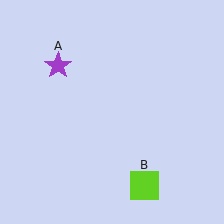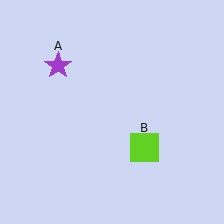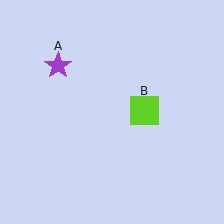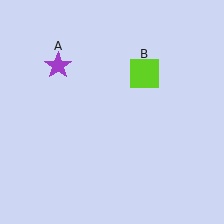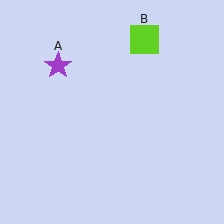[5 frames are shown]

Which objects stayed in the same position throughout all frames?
Purple star (object A) remained stationary.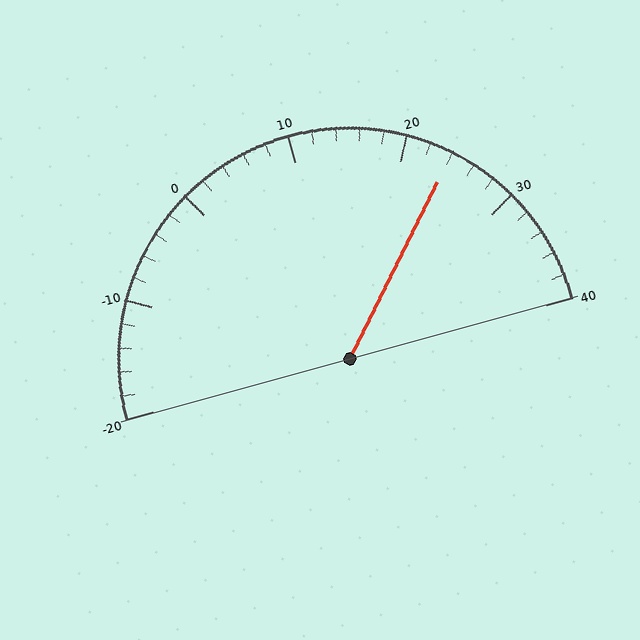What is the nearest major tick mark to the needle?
The nearest major tick mark is 20.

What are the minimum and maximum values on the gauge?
The gauge ranges from -20 to 40.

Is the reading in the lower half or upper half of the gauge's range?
The reading is in the upper half of the range (-20 to 40).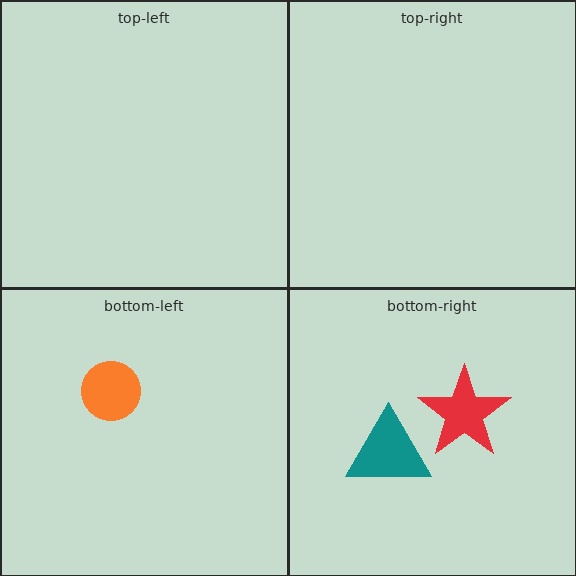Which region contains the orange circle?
The bottom-left region.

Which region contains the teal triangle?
The bottom-right region.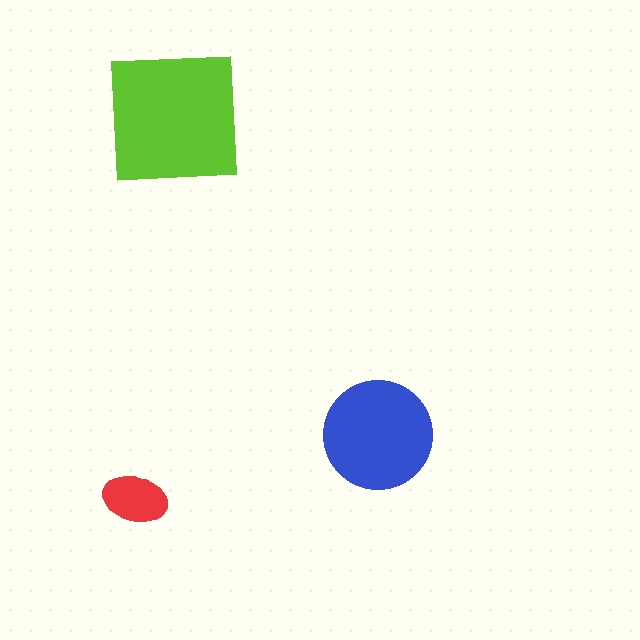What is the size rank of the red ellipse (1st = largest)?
3rd.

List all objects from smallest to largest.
The red ellipse, the blue circle, the lime square.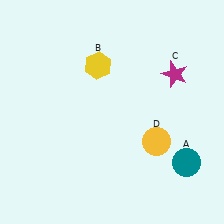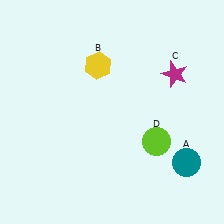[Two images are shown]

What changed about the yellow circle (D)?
In Image 1, D is yellow. In Image 2, it changed to lime.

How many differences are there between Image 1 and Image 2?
There is 1 difference between the two images.